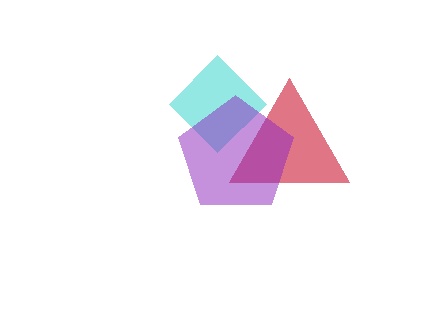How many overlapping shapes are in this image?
There are 3 overlapping shapes in the image.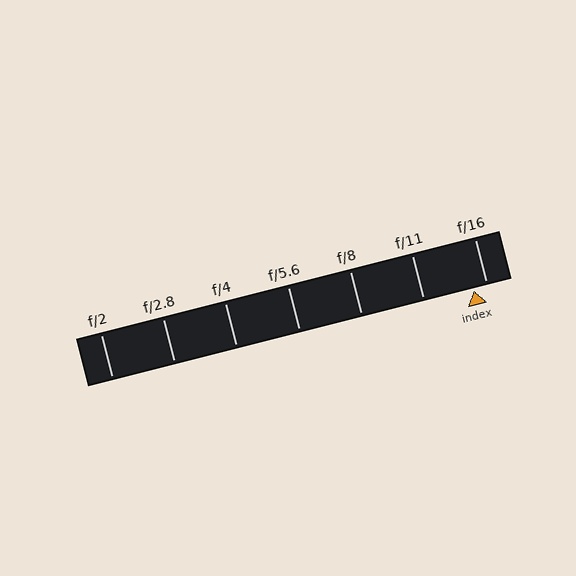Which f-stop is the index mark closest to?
The index mark is closest to f/16.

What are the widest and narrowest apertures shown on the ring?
The widest aperture shown is f/2 and the narrowest is f/16.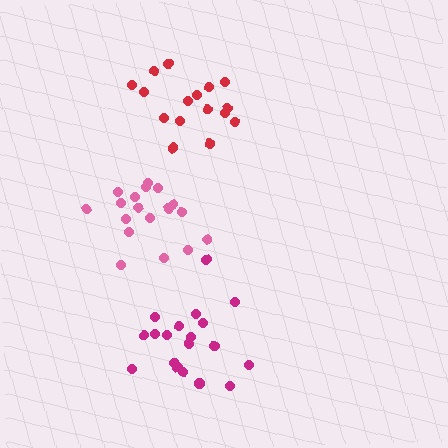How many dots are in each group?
Group 1: 18 dots, Group 2: 16 dots, Group 3: 19 dots (53 total).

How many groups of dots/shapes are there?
There are 3 groups.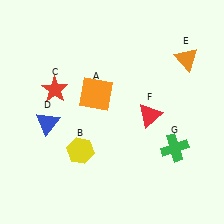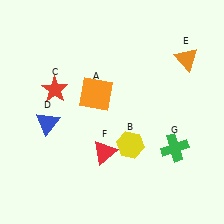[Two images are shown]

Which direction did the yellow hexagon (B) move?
The yellow hexagon (B) moved right.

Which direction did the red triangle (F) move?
The red triangle (F) moved left.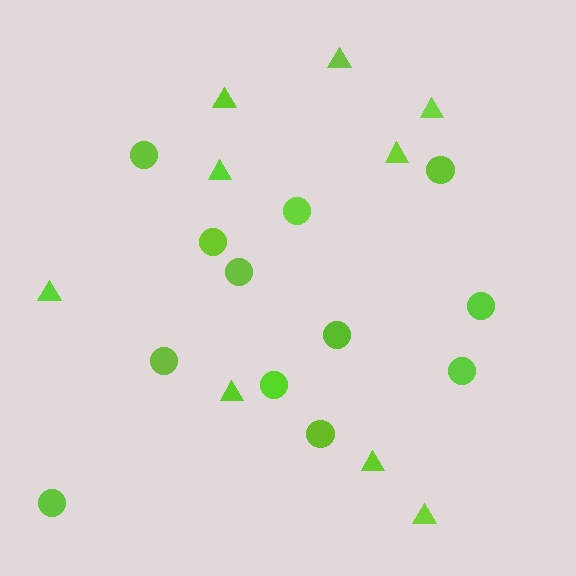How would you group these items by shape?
There are 2 groups: one group of triangles (9) and one group of circles (12).